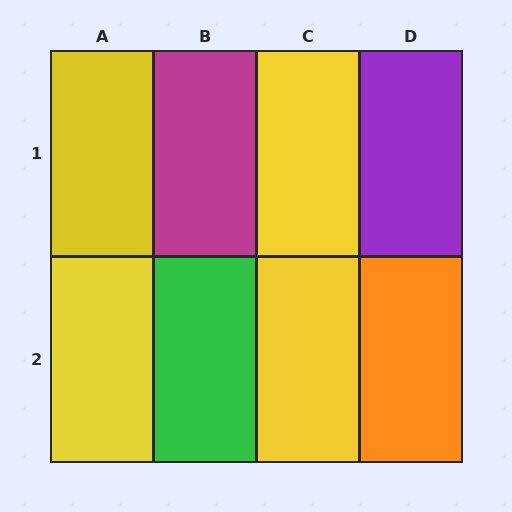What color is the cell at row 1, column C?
Yellow.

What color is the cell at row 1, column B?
Magenta.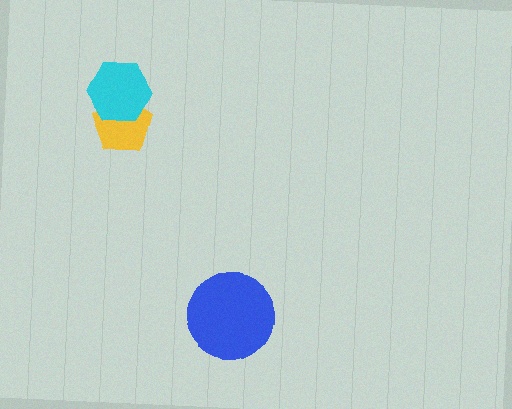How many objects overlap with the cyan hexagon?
1 object overlaps with the cyan hexagon.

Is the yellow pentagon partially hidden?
Yes, it is partially covered by another shape.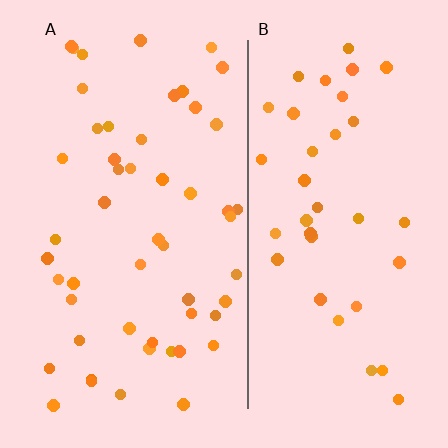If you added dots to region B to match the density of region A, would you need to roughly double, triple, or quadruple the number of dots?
Approximately double.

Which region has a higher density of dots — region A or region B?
A (the left).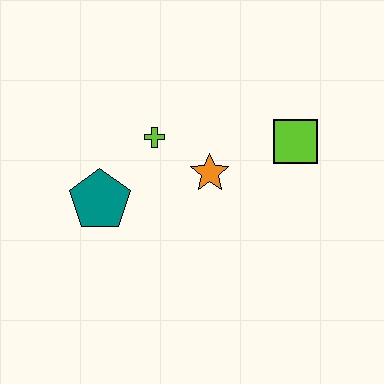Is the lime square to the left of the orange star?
No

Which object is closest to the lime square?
The orange star is closest to the lime square.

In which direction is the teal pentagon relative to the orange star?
The teal pentagon is to the left of the orange star.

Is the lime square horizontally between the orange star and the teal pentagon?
No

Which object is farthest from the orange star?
The teal pentagon is farthest from the orange star.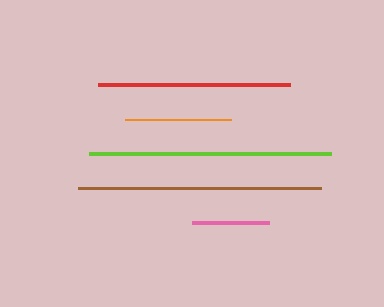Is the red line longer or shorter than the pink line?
The red line is longer than the pink line.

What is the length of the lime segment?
The lime segment is approximately 242 pixels long.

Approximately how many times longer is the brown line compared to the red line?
The brown line is approximately 1.3 times the length of the red line.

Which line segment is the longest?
The brown line is the longest at approximately 242 pixels.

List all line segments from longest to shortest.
From longest to shortest: brown, lime, red, orange, pink.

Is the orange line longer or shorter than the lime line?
The lime line is longer than the orange line.